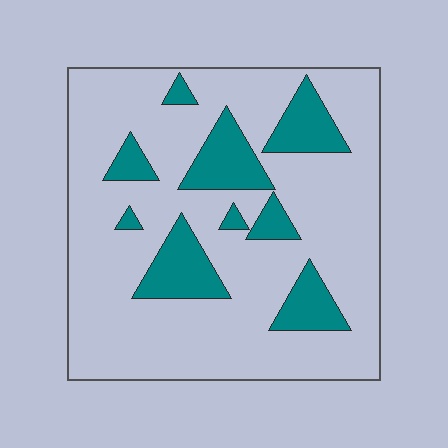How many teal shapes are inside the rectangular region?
9.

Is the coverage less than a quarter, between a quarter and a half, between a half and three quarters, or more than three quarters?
Less than a quarter.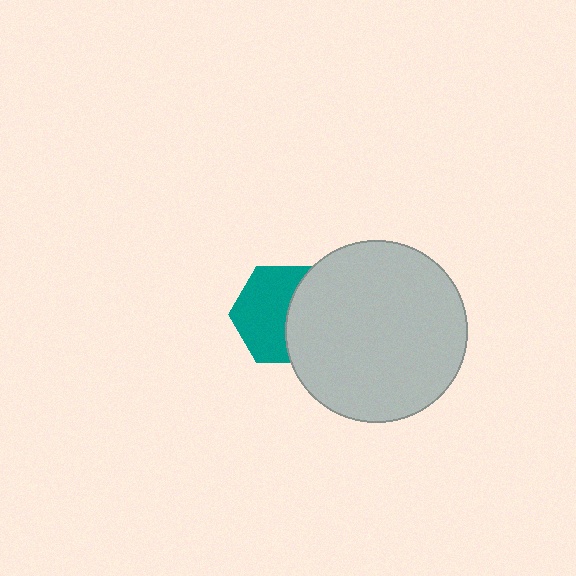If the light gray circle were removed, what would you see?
You would see the complete teal hexagon.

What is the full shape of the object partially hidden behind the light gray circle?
The partially hidden object is a teal hexagon.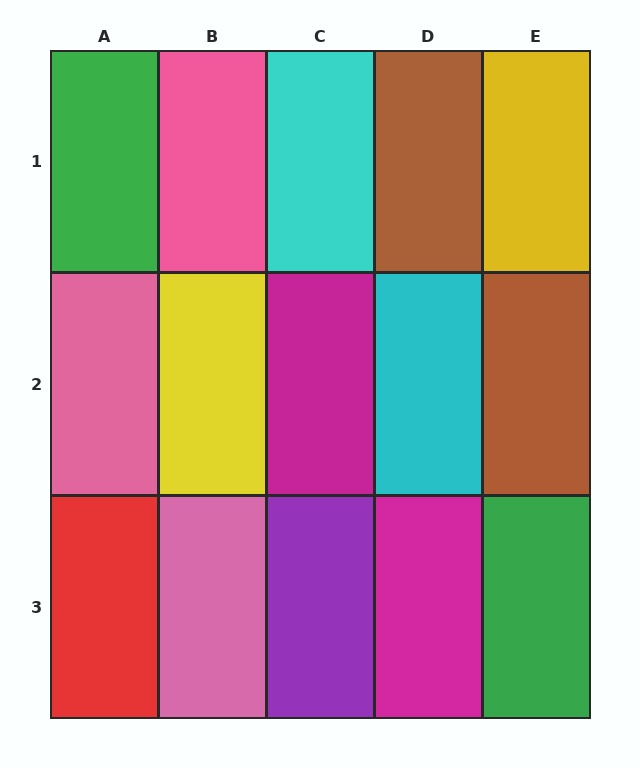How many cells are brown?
2 cells are brown.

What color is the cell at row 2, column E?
Brown.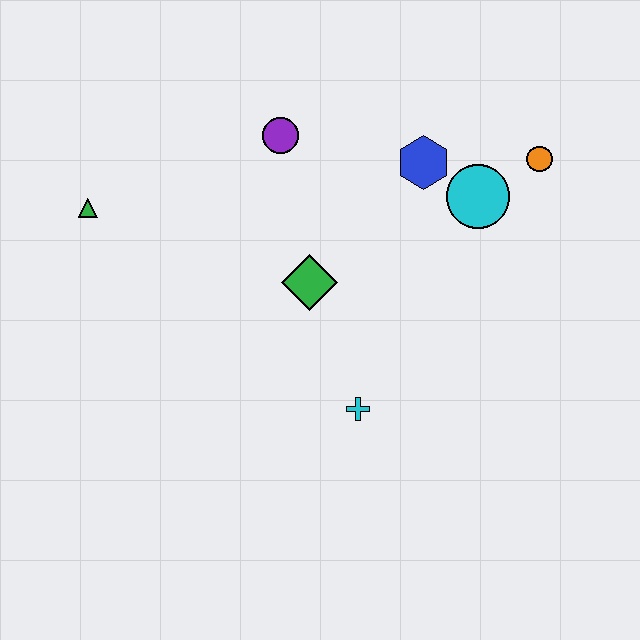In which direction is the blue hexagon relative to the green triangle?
The blue hexagon is to the right of the green triangle.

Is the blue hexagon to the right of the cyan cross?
Yes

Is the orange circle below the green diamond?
No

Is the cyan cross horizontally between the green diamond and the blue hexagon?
Yes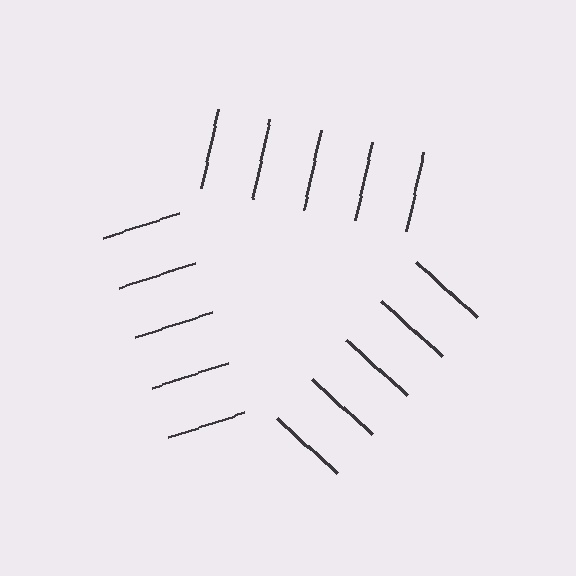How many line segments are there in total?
15 — 5 along each of the 3 edges.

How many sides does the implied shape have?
3 sides — the line-ends trace a triangle.